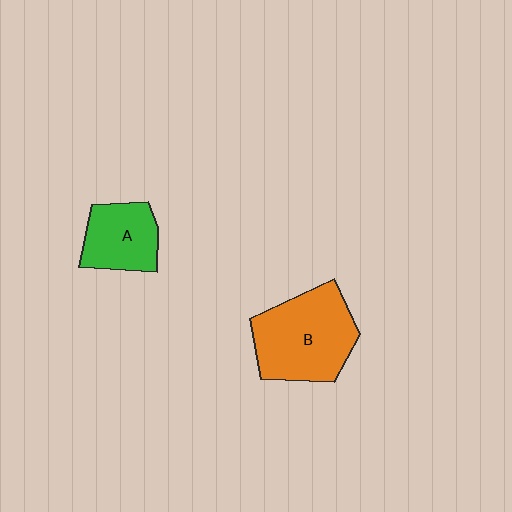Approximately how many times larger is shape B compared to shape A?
Approximately 1.7 times.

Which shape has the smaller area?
Shape A (green).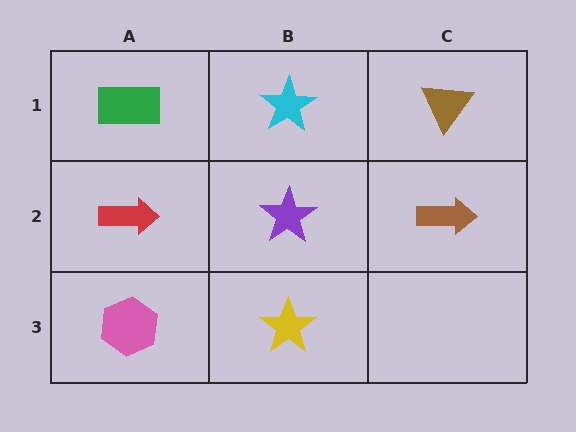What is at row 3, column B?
A yellow star.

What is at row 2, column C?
A brown arrow.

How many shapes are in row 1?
3 shapes.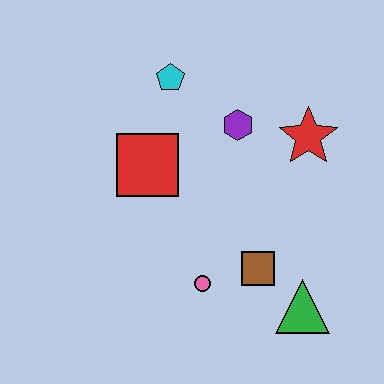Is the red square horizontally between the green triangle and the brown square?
No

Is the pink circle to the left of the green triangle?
Yes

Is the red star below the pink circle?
No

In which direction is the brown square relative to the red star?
The brown square is below the red star.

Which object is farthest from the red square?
The green triangle is farthest from the red square.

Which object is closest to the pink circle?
The brown square is closest to the pink circle.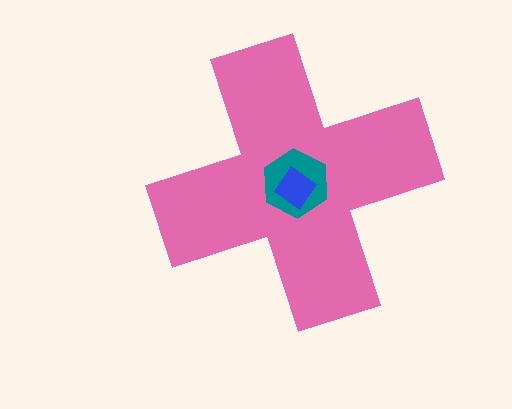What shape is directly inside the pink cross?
The teal hexagon.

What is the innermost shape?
The blue diamond.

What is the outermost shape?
The pink cross.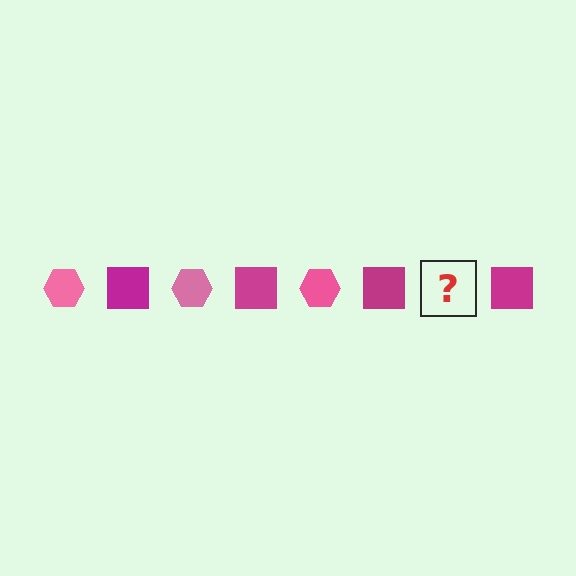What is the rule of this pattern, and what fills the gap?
The rule is that the pattern alternates between pink hexagon and magenta square. The gap should be filled with a pink hexagon.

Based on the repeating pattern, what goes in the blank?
The blank should be a pink hexagon.